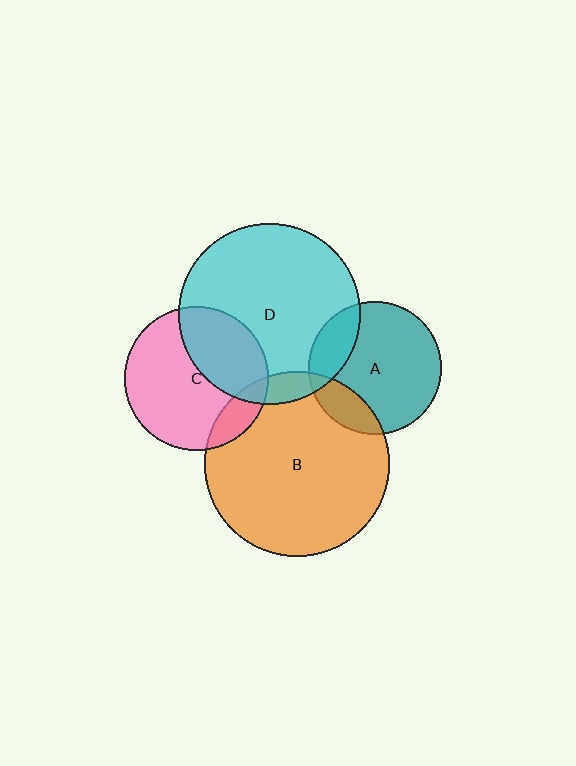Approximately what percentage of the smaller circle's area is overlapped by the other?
Approximately 15%.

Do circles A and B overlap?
Yes.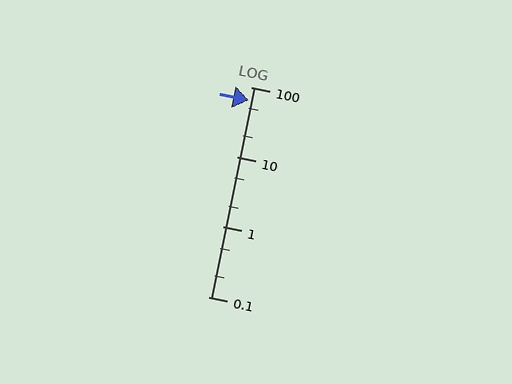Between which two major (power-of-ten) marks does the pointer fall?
The pointer is between 10 and 100.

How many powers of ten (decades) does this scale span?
The scale spans 3 decades, from 0.1 to 100.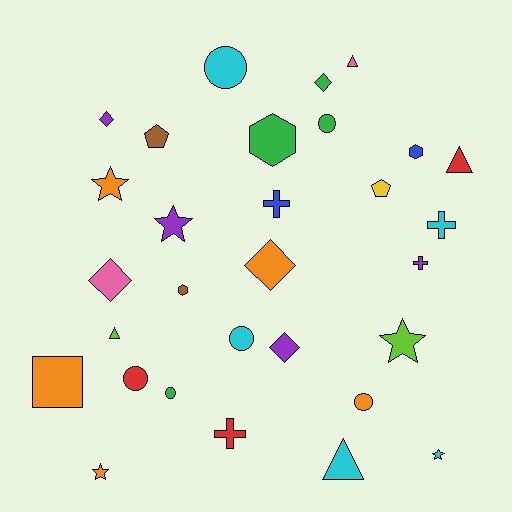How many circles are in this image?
There are 6 circles.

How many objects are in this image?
There are 30 objects.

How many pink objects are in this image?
There are 2 pink objects.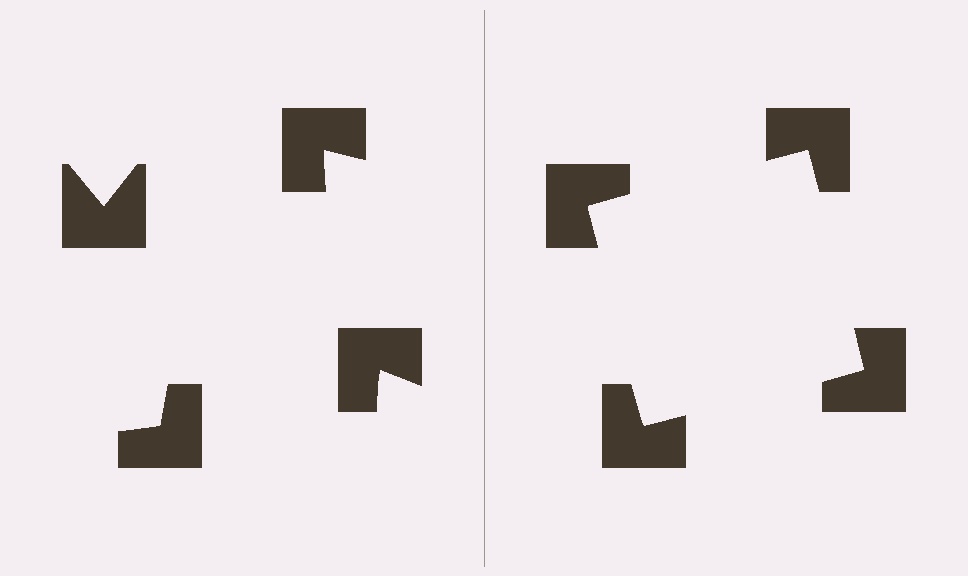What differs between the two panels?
The notched squares are positioned identically on both sides; only the wedge orientations differ. On the right they align to a square; on the left they are misaligned.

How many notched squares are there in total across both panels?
8 — 4 on each side.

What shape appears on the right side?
An illusory square.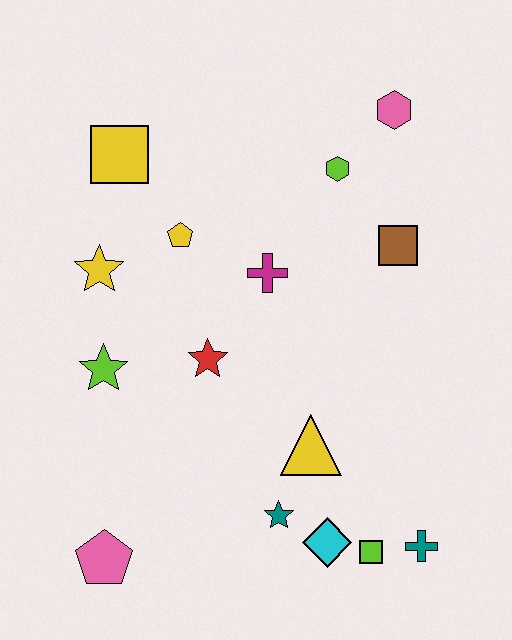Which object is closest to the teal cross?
The lime square is closest to the teal cross.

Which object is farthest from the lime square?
The yellow square is farthest from the lime square.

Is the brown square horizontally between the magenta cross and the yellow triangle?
No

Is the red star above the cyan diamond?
Yes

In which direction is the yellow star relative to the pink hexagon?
The yellow star is to the left of the pink hexagon.